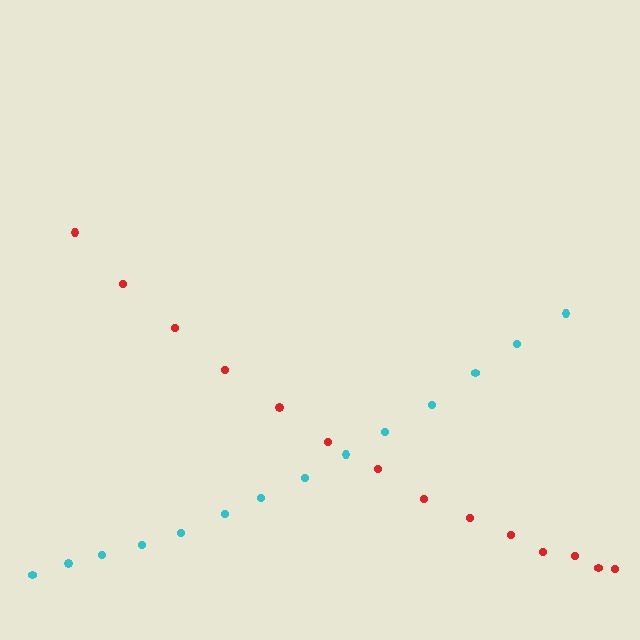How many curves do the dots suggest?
There are 2 distinct paths.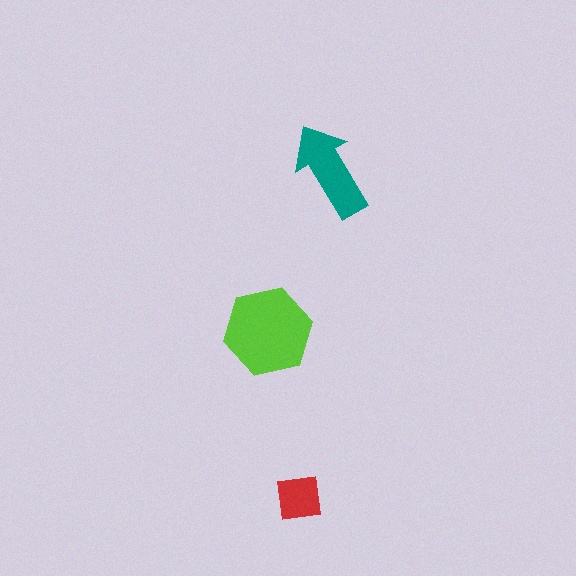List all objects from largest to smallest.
The lime hexagon, the teal arrow, the red square.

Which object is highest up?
The teal arrow is topmost.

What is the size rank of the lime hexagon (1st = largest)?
1st.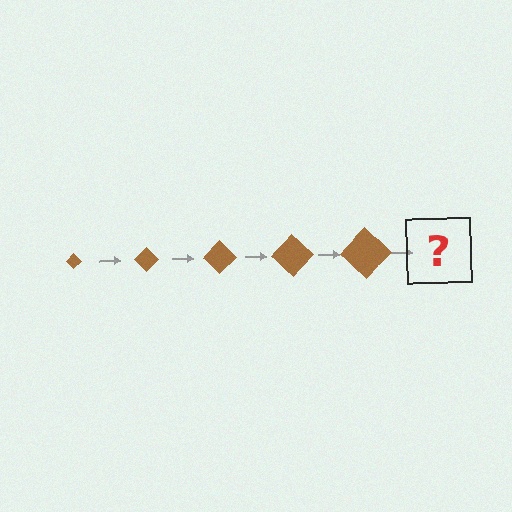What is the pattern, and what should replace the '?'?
The pattern is that the diamond gets progressively larger each step. The '?' should be a brown diamond, larger than the previous one.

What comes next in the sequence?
The next element should be a brown diamond, larger than the previous one.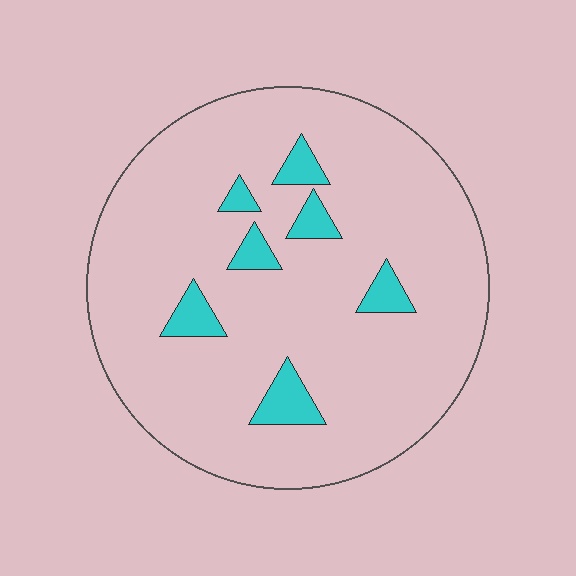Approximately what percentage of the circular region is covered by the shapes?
Approximately 10%.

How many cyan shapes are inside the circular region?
7.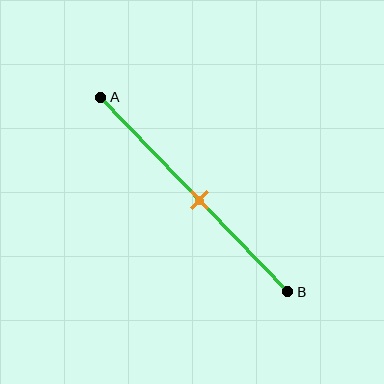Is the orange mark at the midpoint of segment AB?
Yes, the mark is approximately at the midpoint.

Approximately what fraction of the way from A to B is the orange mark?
The orange mark is approximately 55% of the way from A to B.